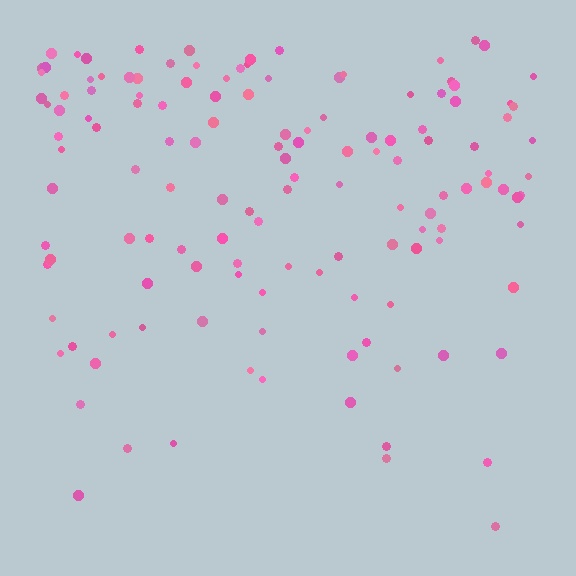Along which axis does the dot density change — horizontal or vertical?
Vertical.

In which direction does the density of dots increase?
From bottom to top, with the top side densest.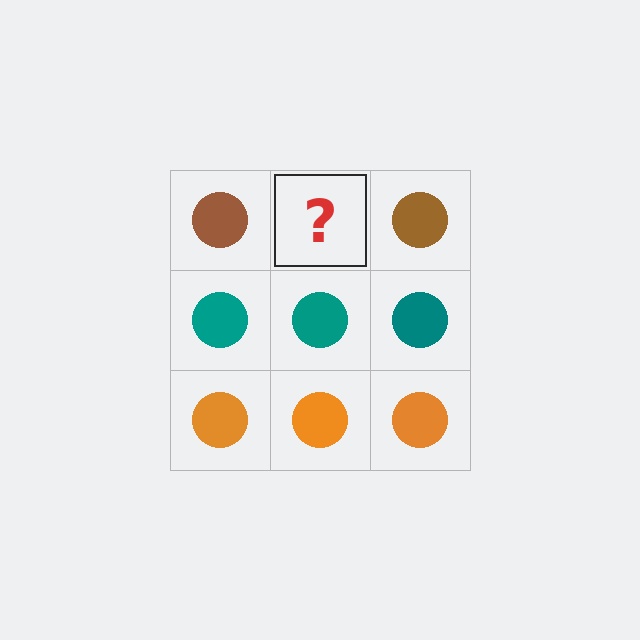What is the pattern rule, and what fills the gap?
The rule is that each row has a consistent color. The gap should be filled with a brown circle.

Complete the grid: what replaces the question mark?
The question mark should be replaced with a brown circle.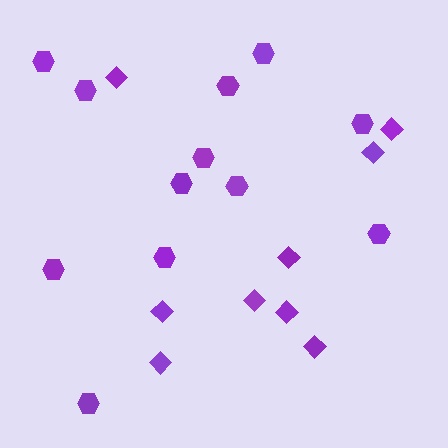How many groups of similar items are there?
There are 2 groups: one group of diamonds (9) and one group of hexagons (12).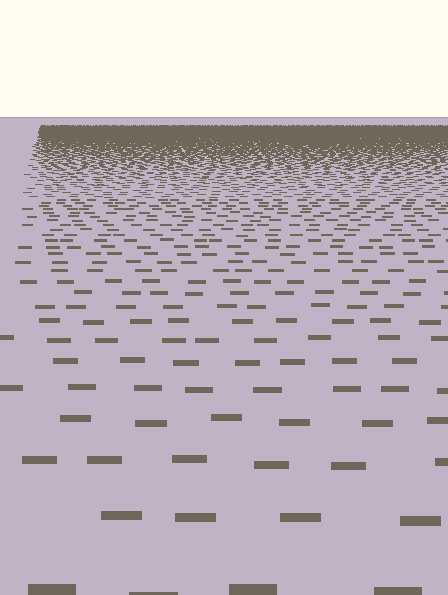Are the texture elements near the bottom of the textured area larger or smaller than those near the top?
Larger. Near the bottom, elements are closer to the viewer and appear at a bigger on-screen size.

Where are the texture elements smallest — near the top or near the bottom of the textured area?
Near the top.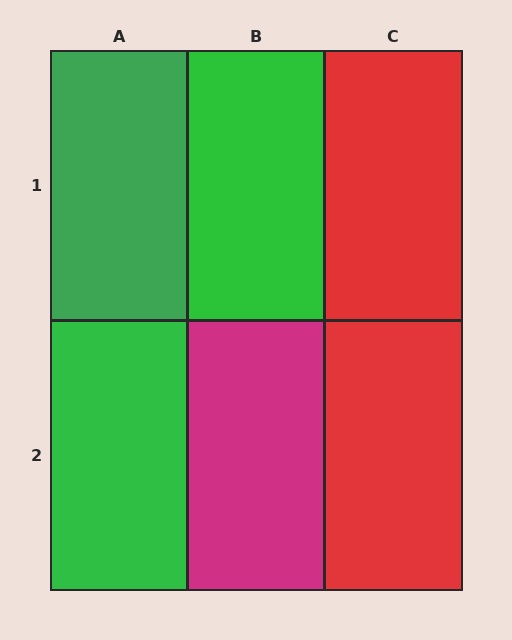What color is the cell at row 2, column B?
Magenta.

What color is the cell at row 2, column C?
Red.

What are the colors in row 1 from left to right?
Green, green, red.